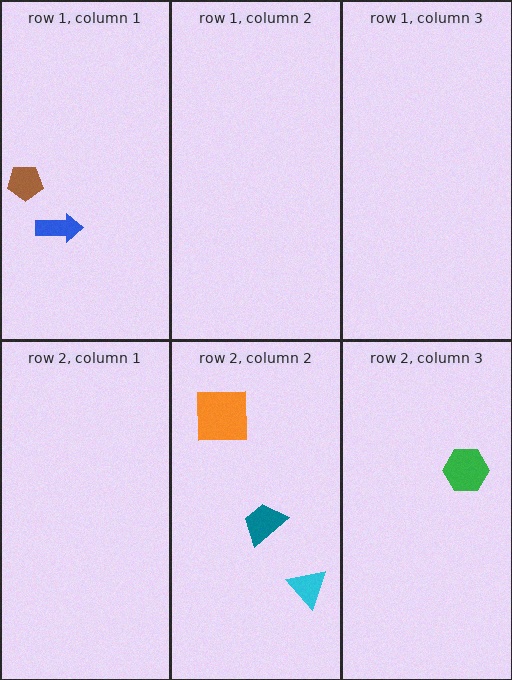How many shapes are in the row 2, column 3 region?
1.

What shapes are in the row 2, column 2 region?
The teal trapezoid, the cyan triangle, the orange square.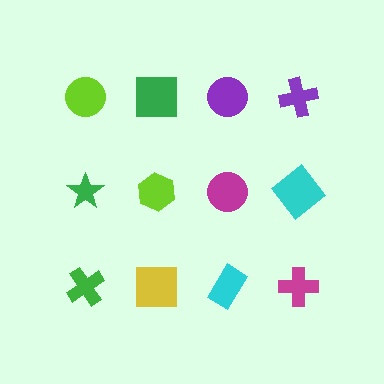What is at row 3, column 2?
A yellow square.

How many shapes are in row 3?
4 shapes.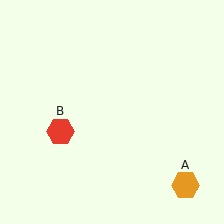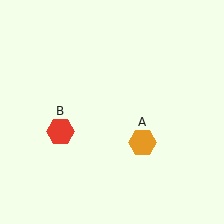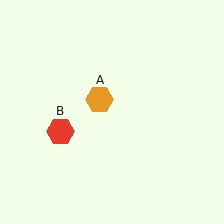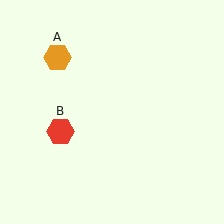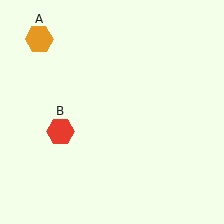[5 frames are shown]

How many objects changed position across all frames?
1 object changed position: orange hexagon (object A).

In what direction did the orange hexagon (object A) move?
The orange hexagon (object A) moved up and to the left.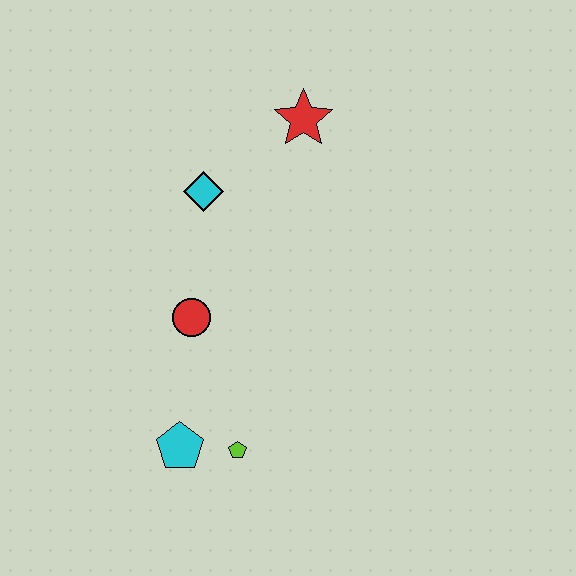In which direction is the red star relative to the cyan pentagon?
The red star is above the cyan pentagon.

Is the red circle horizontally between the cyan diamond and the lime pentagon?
No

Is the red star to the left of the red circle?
No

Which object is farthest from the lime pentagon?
The red star is farthest from the lime pentagon.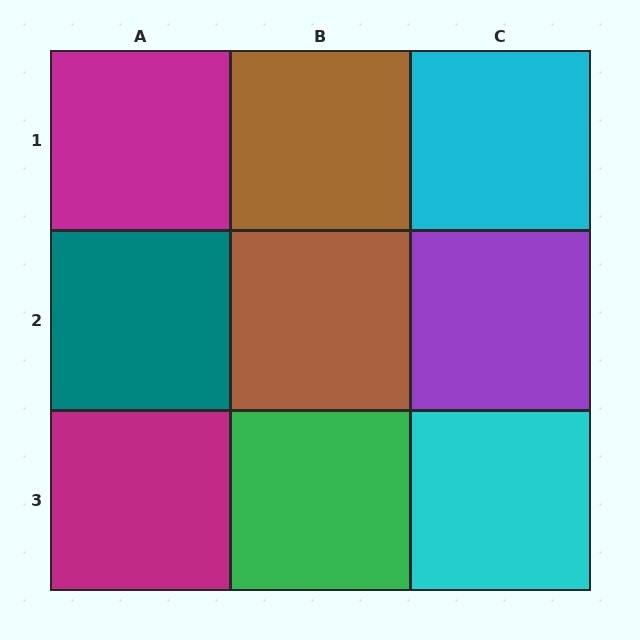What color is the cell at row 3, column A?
Magenta.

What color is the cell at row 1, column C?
Cyan.